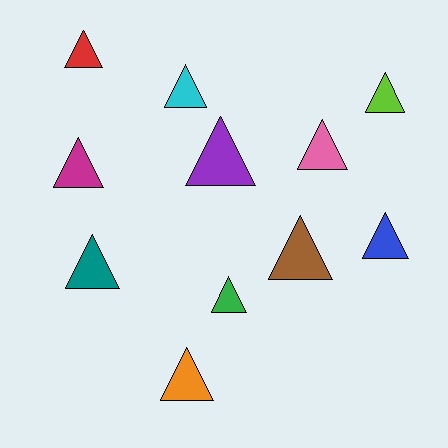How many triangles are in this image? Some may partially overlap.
There are 11 triangles.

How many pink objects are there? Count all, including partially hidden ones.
There is 1 pink object.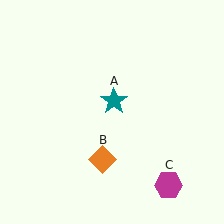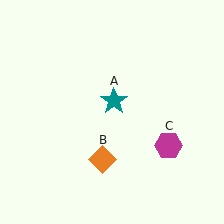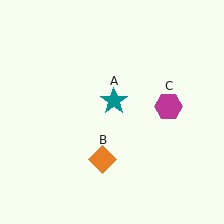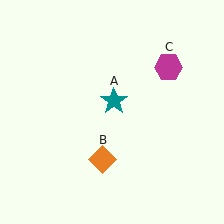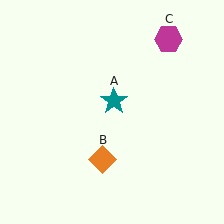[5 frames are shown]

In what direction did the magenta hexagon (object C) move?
The magenta hexagon (object C) moved up.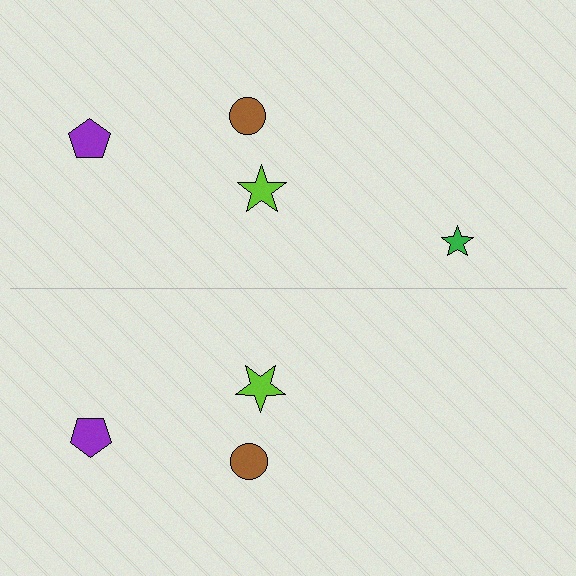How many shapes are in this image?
There are 7 shapes in this image.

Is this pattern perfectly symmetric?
No, the pattern is not perfectly symmetric. A green star is missing from the bottom side.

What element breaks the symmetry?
A green star is missing from the bottom side.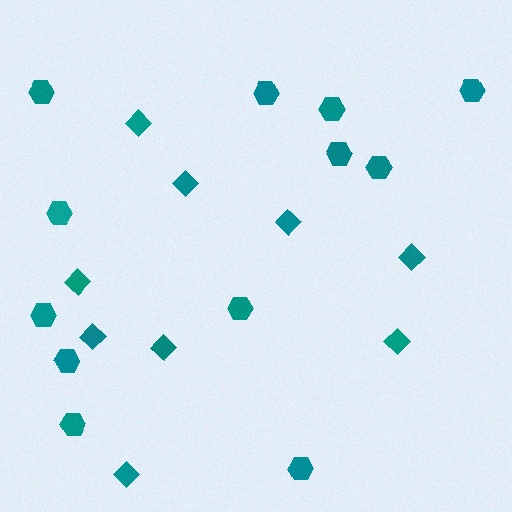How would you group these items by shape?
There are 2 groups: one group of hexagons (12) and one group of diamonds (9).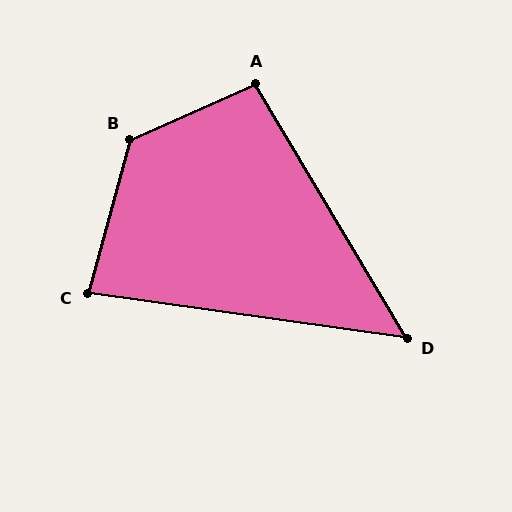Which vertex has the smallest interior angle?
D, at approximately 51 degrees.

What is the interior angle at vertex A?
Approximately 97 degrees (obtuse).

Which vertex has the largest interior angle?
B, at approximately 129 degrees.